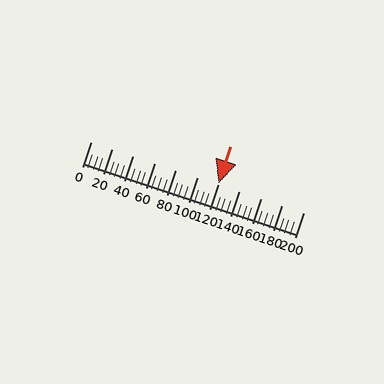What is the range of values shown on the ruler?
The ruler shows values from 0 to 200.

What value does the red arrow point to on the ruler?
The red arrow points to approximately 120.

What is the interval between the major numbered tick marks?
The major tick marks are spaced 20 units apart.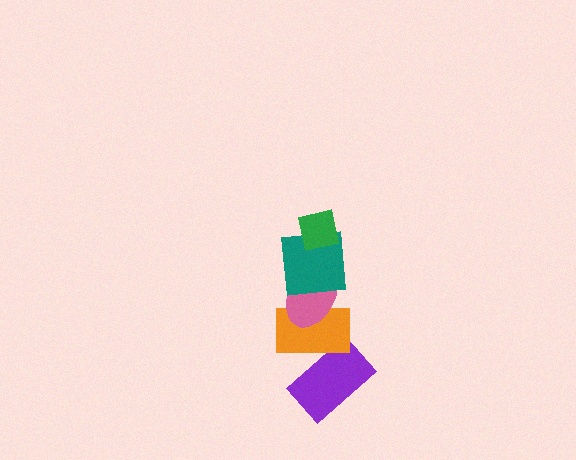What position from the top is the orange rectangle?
The orange rectangle is 4th from the top.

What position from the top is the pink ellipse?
The pink ellipse is 3rd from the top.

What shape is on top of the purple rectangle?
The orange rectangle is on top of the purple rectangle.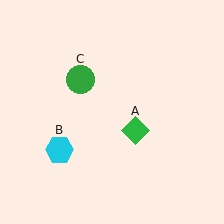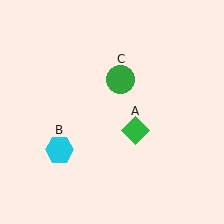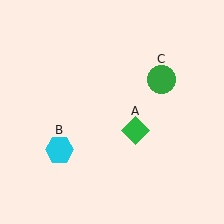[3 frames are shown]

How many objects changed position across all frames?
1 object changed position: green circle (object C).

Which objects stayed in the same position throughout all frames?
Green diamond (object A) and cyan hexagon (object B) remained stationary.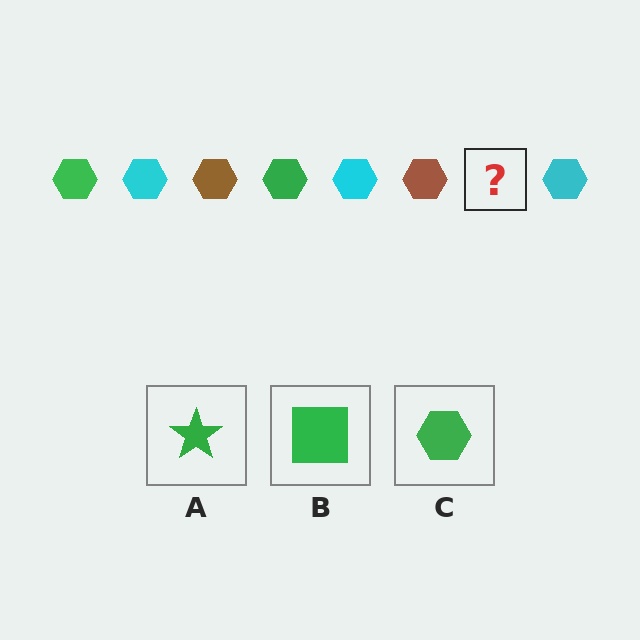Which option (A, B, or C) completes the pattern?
C.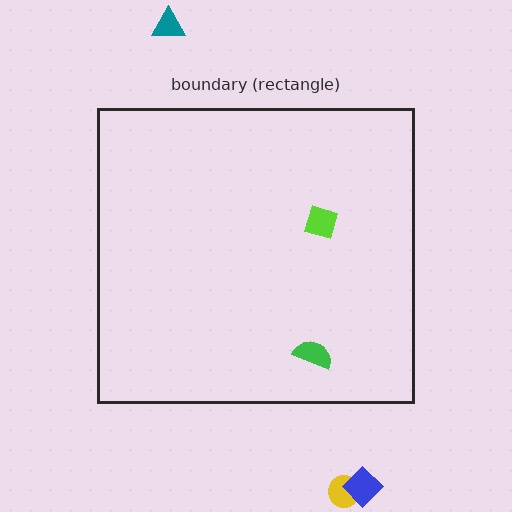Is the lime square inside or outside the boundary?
Inside.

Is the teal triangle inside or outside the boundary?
Outside.